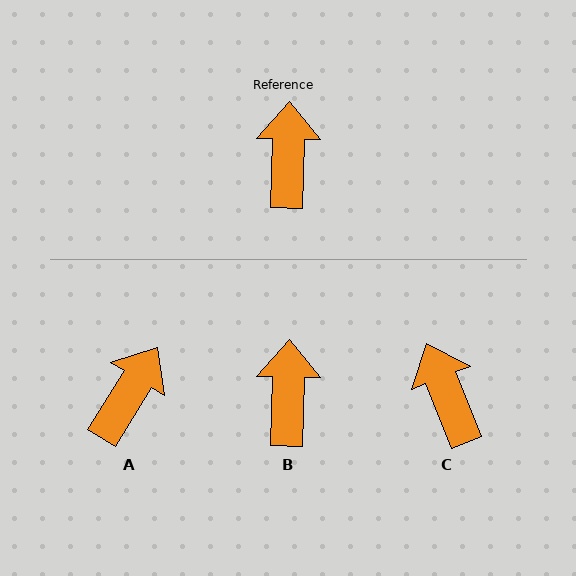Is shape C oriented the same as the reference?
No, it is off by about 23 degrees.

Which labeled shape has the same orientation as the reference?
B.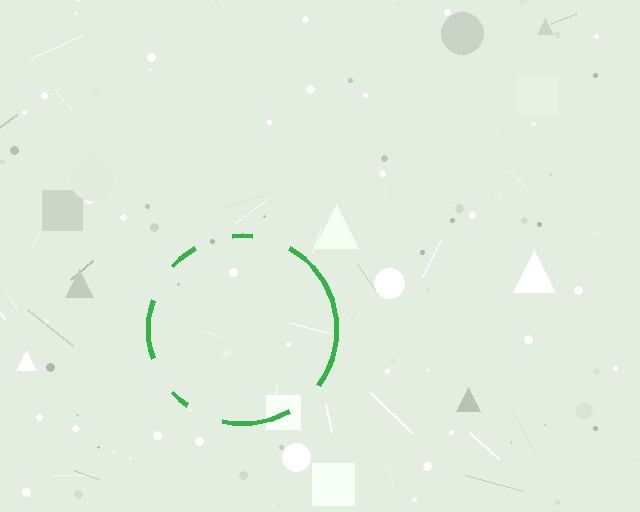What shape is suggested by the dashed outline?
The dashed outline suggests a circle.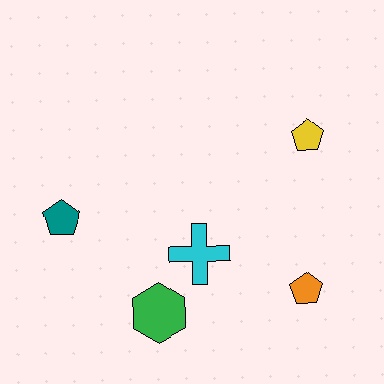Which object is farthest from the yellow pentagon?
The teal pentagon is farthest from the yellow pentagon.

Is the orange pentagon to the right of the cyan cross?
Yes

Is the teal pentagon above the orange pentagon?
Yes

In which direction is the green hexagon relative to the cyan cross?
The green hexagon is below the cyan cross.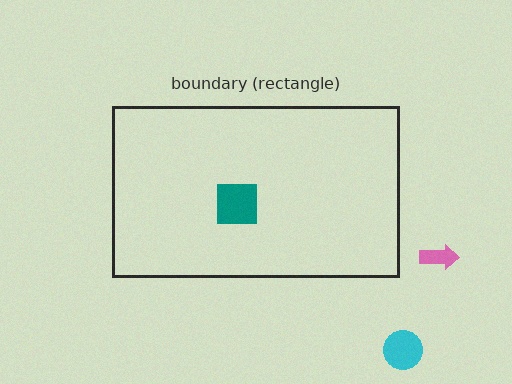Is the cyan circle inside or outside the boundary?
Outside.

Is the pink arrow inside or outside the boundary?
Outside.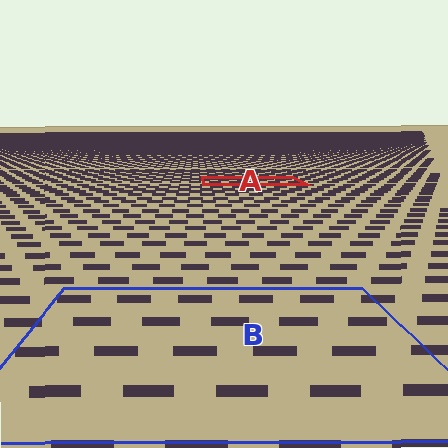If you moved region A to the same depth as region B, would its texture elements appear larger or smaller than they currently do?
They would appear larger. At a closer depth, the same texture elements are projected at a bigger on-screen size.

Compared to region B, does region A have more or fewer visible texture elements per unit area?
Region A has more texture elements per unit area — they are packed more densely because it is farther away.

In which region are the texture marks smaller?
The texture marks are smaller in region A, because it is farther away.